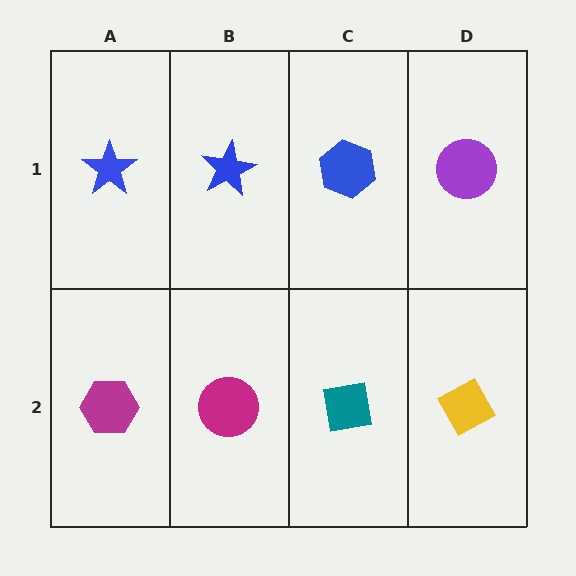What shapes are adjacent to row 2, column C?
A blue hexagon (row 1, column C), a magenta circle (row 2, column B), a yellow diamond (row 2, column D).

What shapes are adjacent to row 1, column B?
A magenta circle (row 2, column B), a blue star (row 1, column A), a blue hexagon (row 1, column C).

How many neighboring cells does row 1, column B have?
3.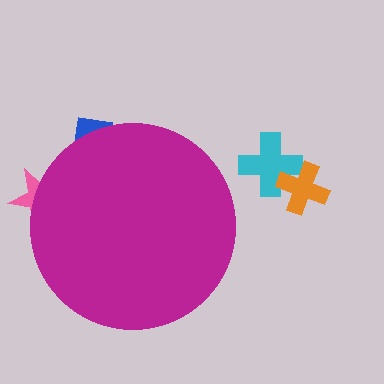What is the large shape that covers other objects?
A magenta circle.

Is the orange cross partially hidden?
No, the orange cross is fully visible.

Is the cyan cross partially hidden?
No, the cyan cross is fully visible.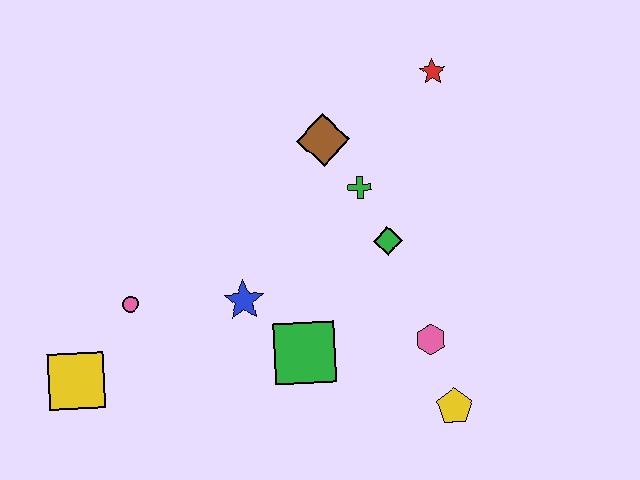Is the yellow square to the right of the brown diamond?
No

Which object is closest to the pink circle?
The yellow square is closest to the pink circle.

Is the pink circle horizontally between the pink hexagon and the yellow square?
Yes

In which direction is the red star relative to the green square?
The red star is above the green square.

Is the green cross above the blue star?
Yes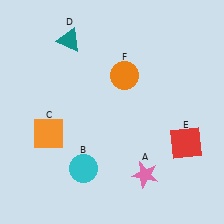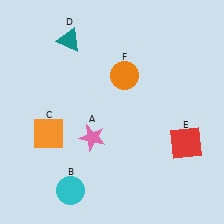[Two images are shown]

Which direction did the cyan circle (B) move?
The cyan circle (B) moved down.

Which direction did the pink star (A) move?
The pink star (A) moved left.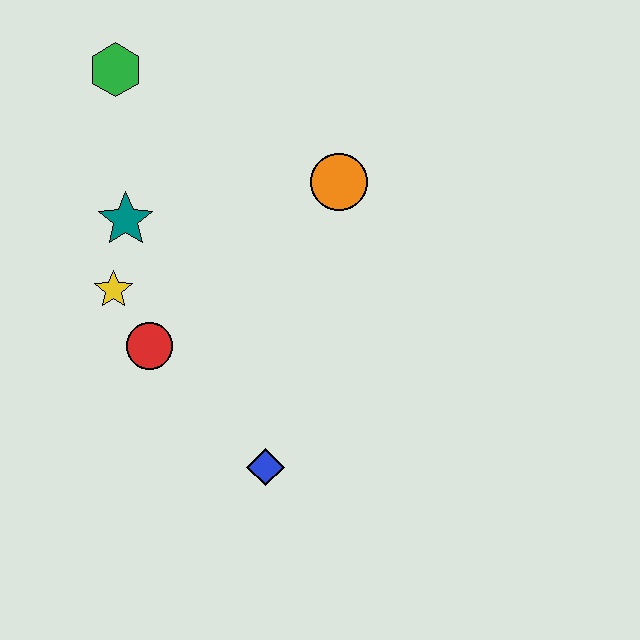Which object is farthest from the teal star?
The blue diamond is farthest from the teal star.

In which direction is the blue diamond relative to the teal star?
The blue diamond is below the teal star.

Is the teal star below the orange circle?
Yes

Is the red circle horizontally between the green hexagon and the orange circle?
Yes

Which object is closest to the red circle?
The yellow star is closest to the red circle.